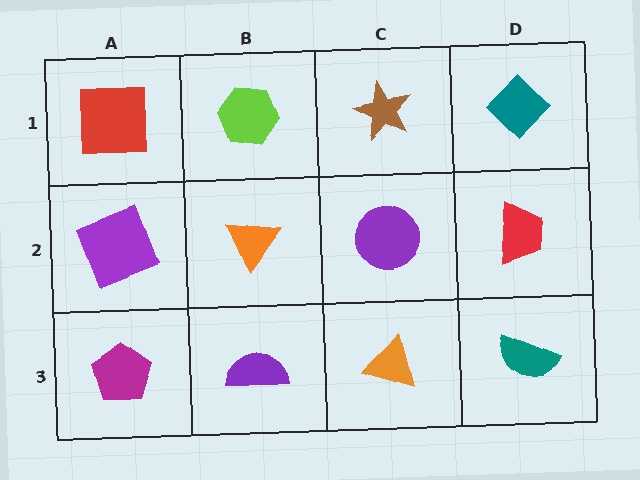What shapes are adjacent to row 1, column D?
A red trapezoid (row 2, column D), a brown star (row 1, column C).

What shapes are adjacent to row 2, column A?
A red square (row 1, column A), a magenta pentagon (row 3, column A), an orange triangle (row 2, column B).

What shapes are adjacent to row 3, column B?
An orange triangle (row 2, column B), a magenta pentagon (row 3, column A), an orange triangle (row 3, column C).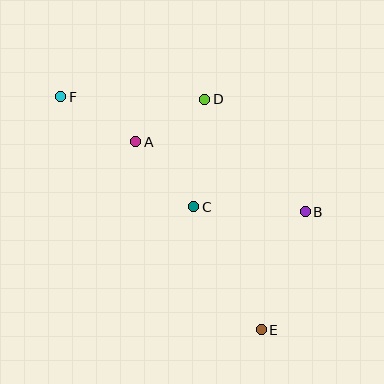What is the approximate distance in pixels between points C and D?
The distance between C and D is approximately 108 pixels.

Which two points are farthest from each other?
Points E and F are farthest from each other.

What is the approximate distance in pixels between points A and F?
The distance between A and F is approximately 88 pixels.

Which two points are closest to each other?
Points A and D are closest to each other.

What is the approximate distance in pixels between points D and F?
The distance between D and F is approximately 144 pixels.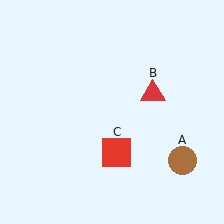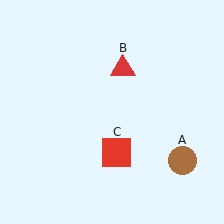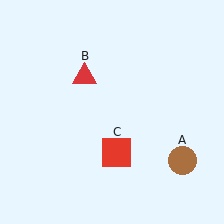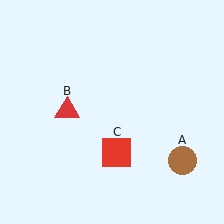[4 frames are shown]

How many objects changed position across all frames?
1 object changed position: red triangle (object B).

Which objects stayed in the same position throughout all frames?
Brown circle (object A) and red square (object C) remained stationary.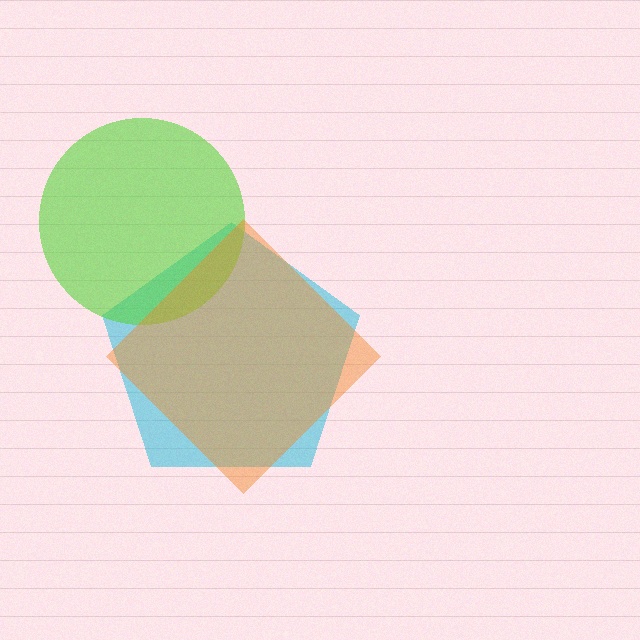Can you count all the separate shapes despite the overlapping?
Yes, there are 3 separate shapes.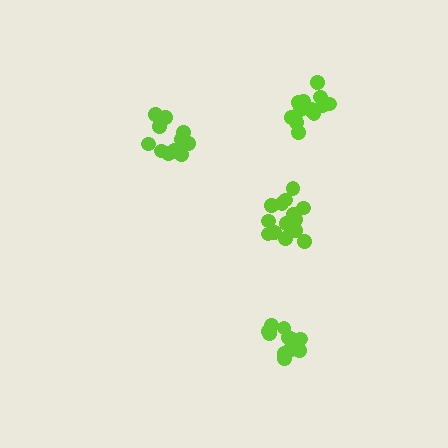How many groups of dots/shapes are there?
There are 4 groups.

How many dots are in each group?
Group 1: 11 dots, Group 2: 14 dots, Group 3: 13 dots, Group 4: 14 dots (52 total).